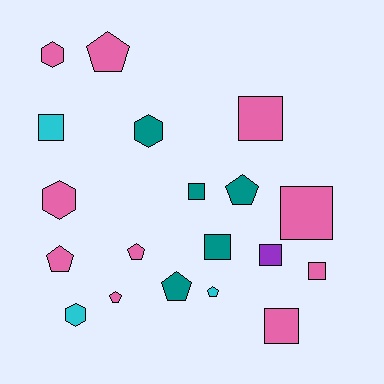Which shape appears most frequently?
Square, with 8 objects.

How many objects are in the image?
There are 19 objects.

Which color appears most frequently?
Pink, with 10 objects.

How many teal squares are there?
There are 2 teal squares.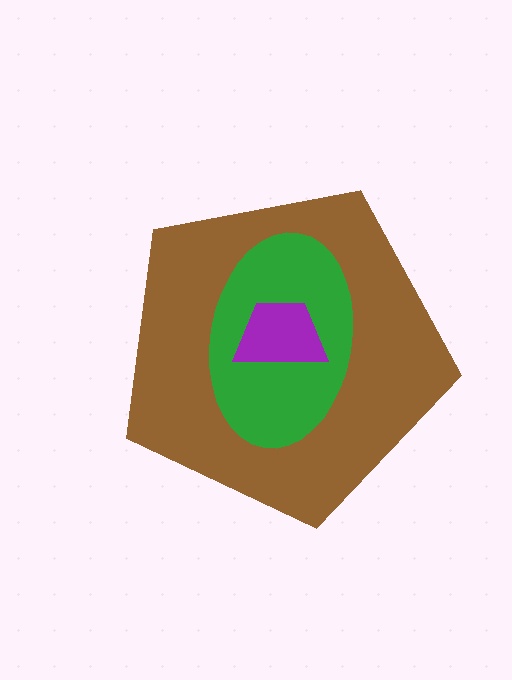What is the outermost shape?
The brown pentagon.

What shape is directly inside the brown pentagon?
The green ellipse.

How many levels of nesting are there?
3.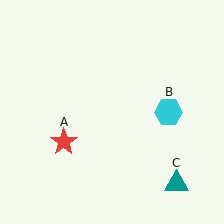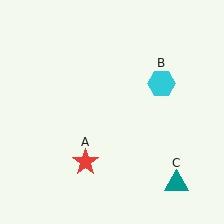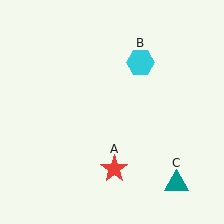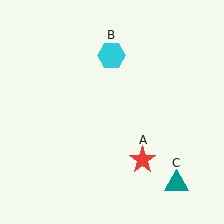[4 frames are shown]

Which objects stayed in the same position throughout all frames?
Teal triangle (object C) remained stationary.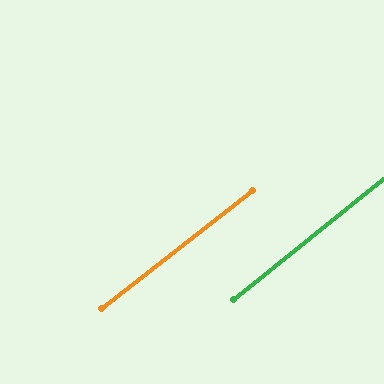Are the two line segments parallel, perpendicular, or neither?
Parallel — their directions differ by only 0.9°.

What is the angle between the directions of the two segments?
Approximately 1 degree.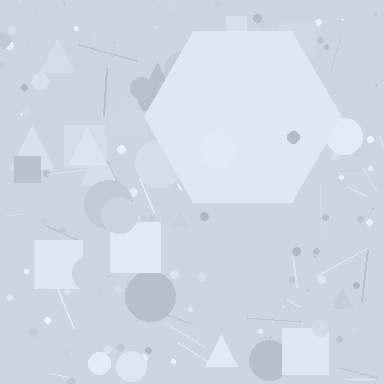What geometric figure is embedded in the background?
A hexagon is embedded in the background.